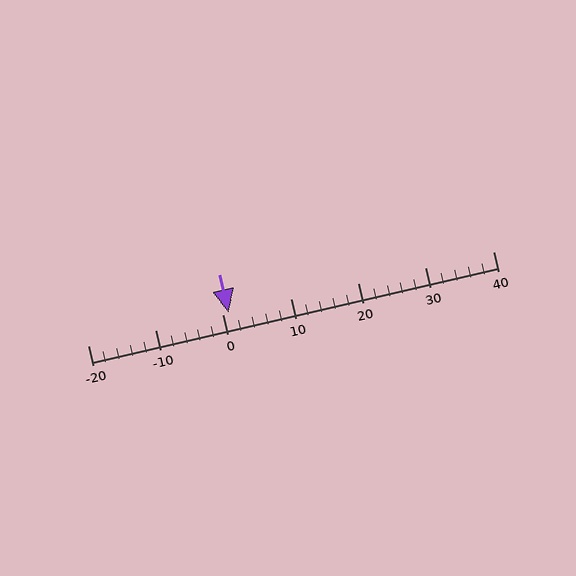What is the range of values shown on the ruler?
The ruler shows values from -20 to 40.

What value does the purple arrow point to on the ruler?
The purple arrow points to approximately 1.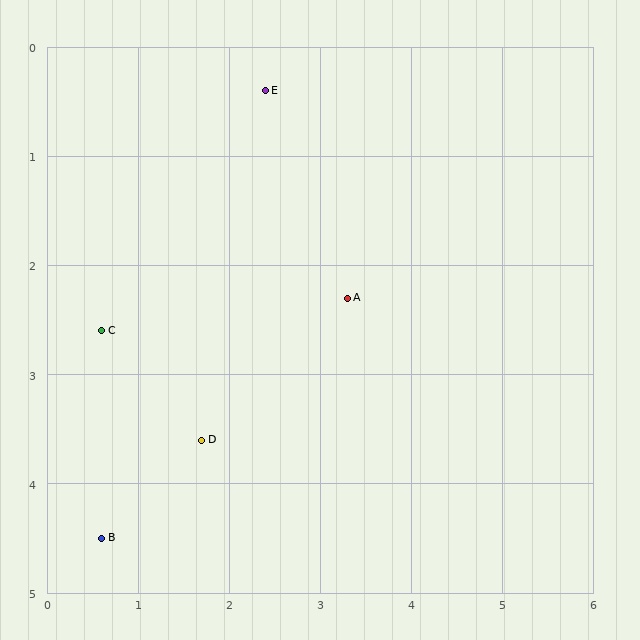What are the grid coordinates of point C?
Point C is at approximately (0.6, 2.6).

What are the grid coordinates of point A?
Point A is at approximately (3.3, 2.3).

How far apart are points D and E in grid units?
Points D and E are about 3.3 grid units apart.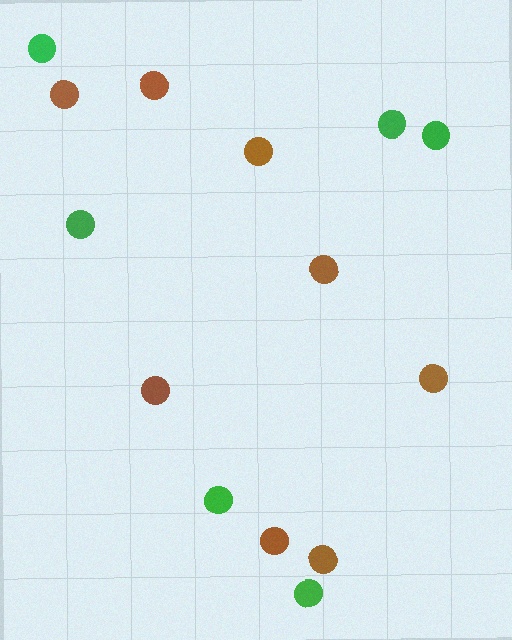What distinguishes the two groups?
There are 2 groups: one group of green circles (6) and one group of brown circles (8).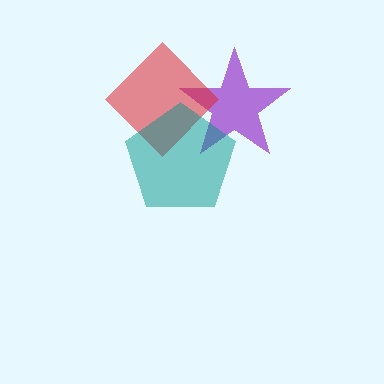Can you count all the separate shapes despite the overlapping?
Yes, there are 3 separate shapes.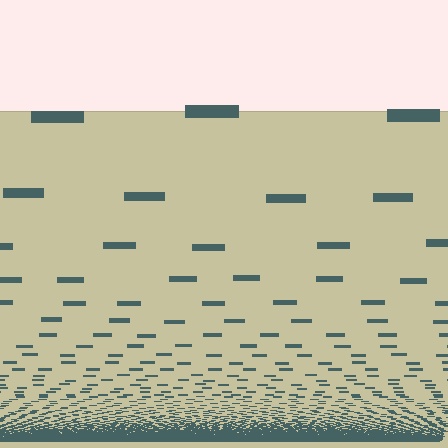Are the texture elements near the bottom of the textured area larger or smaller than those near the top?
Smaller. The gradient is inverted — elements near the bottom are smaller and denser.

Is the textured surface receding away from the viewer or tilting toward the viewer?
The surface appears to tilt toward the viewer. Texture elements get larger and sparser toward the top.